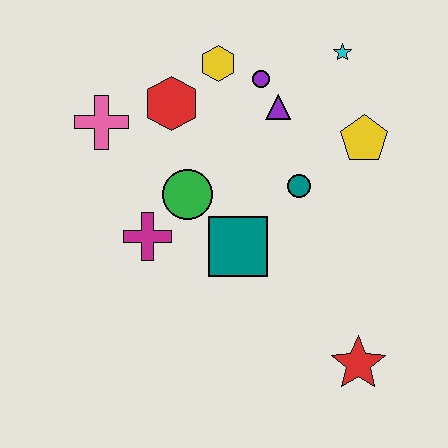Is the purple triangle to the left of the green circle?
No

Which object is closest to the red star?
The teal square is closest to the red star.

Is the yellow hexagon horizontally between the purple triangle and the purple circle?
No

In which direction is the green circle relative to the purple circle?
The green circle is below the purple circle.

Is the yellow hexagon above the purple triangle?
Yes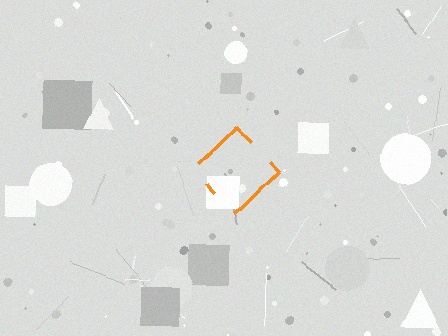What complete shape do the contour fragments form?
The contour fragments form a diamond.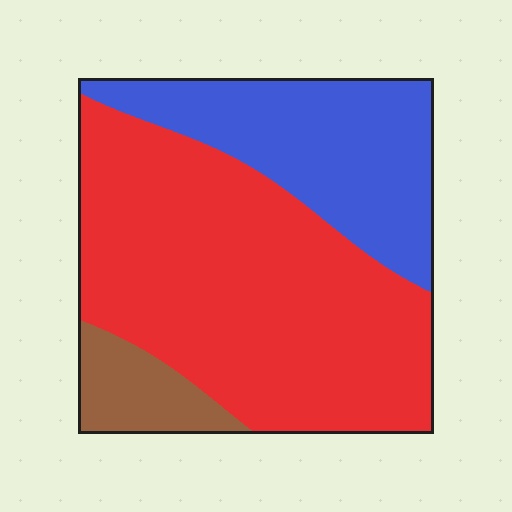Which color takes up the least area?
Brown, at roughly 10%.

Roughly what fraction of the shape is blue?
Blue covers roughly 30% of the shape.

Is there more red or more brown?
Red.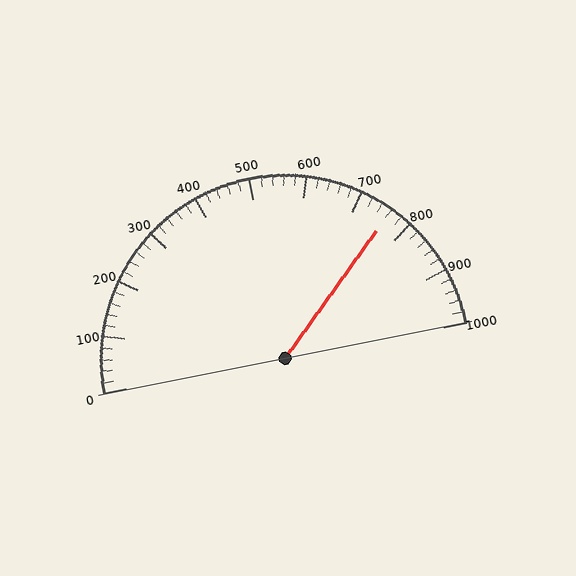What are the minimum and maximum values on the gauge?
The gauge ranges from 0 to 1000.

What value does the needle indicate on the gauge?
The needle indicates approximately 760.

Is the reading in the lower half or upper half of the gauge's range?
The reading is in the upper half of the range (0 to 1000).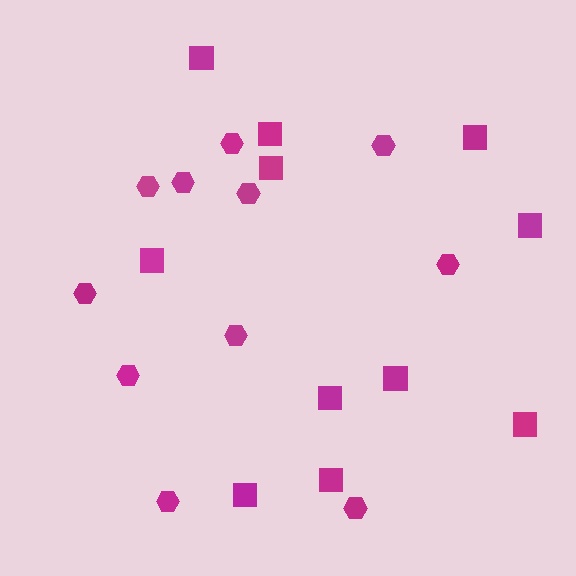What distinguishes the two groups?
There are 2 groups: one group of squares (11) and one group of hexagons (11).